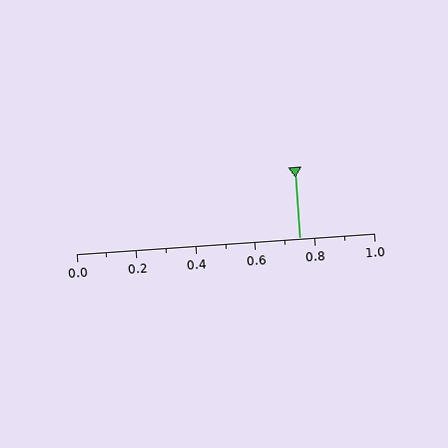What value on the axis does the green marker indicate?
The marker indicates approximately 0.75.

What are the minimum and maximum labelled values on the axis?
The axis runs from 0.0 to 1.0.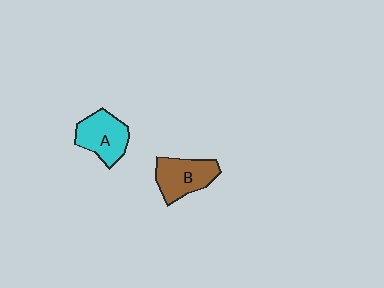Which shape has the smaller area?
Shape A (cyan).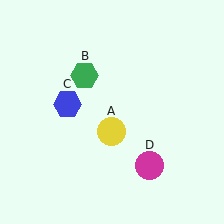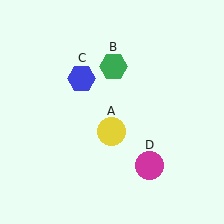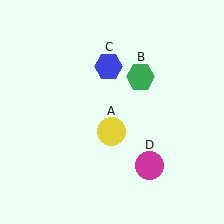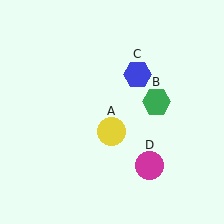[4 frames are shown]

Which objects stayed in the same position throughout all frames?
Yellow circle (object A) and magenta circle (object D) remained stationary.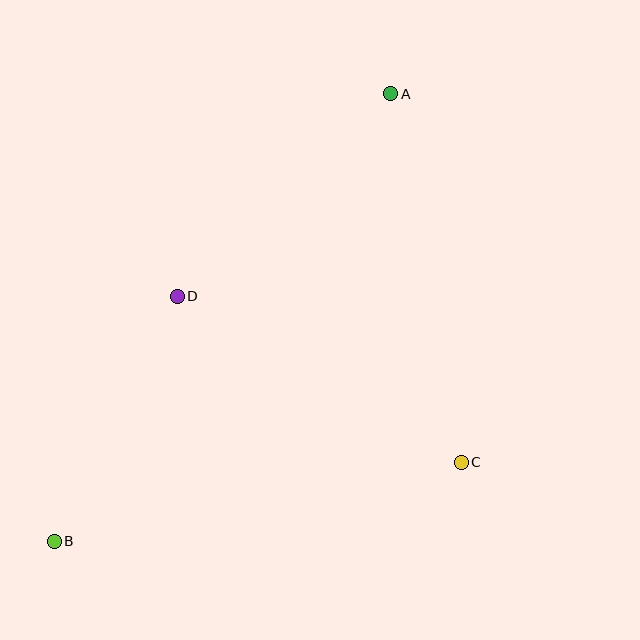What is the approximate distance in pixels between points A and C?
The distance between A and C is approximately 375 pixels.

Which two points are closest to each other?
Points B and D are closest to each other.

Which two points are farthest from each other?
Points A and B are farthest from each other.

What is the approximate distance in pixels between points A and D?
The distance between A and D is approximately 294 pixels.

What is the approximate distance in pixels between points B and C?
The distance between B and C is approximately 415 pixels.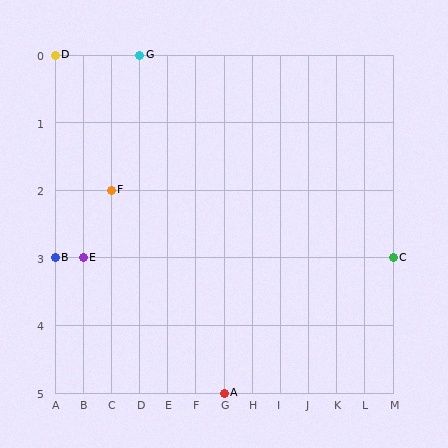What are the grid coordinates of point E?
Point E is at grid coordinates (B, 3).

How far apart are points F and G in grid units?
Points F and G are 1 column and 2 rows apart (about 2.2 grid units diagonally).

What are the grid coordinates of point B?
Point B is at grid coordinates (A, 3).